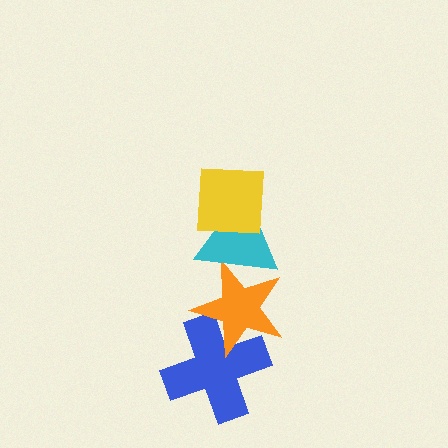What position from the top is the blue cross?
The blue cross is 4th from the top.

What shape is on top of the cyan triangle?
The yellow square is on top of the cyan triangle.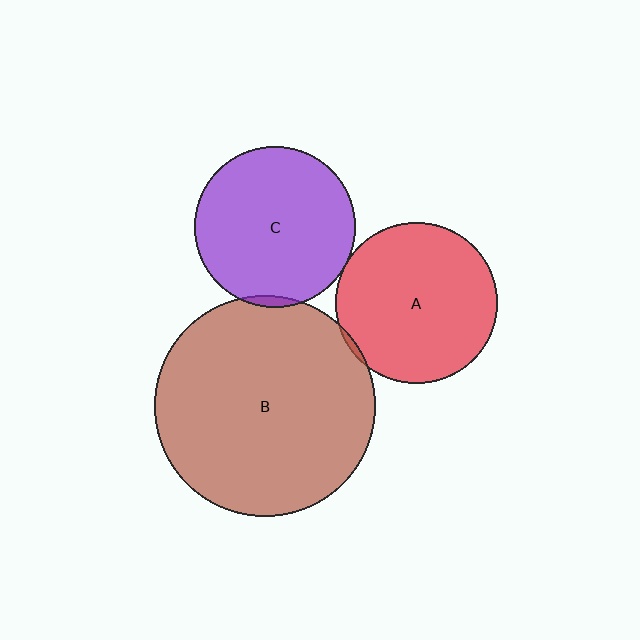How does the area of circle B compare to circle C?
Approximately 1.9 times.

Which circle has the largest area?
Circle B (brown).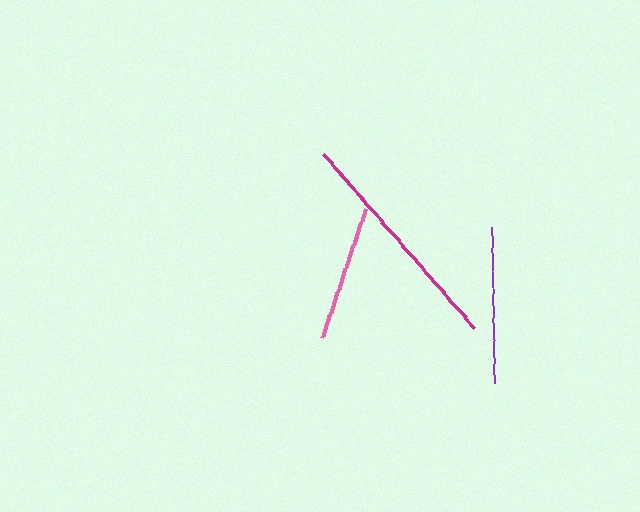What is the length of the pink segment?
The pink segment is approximately 137 pixels long.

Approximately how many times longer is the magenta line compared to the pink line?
The magenta line is approximately 1.7 times the length of the pink line.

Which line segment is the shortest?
The pink line is the shortest at approximately 137 pixels.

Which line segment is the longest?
The magenta line is the longest at approximately 230 pixels.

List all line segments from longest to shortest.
From longest to shortest: magenta, purple, pink.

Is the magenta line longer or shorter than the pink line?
The magenta line is longer than the pink line.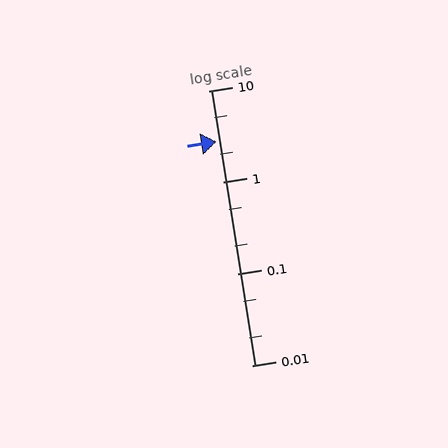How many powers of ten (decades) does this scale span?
The scale spans 3 decades, from 0.01 to 10.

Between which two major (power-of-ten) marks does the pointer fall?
The pointer is between 1 and 10.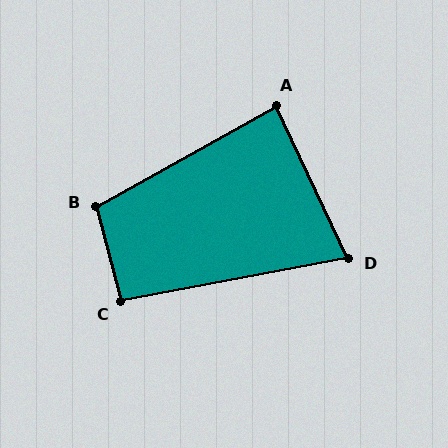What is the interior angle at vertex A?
Approximately 86 degrees (approximately right).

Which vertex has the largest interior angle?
B, at approximately 105 degrees.